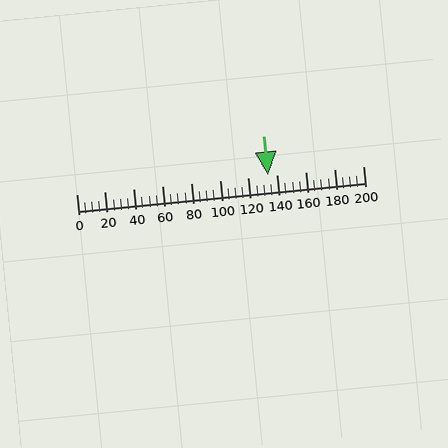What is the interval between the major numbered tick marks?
The major tick marks are spaced 20 units apart.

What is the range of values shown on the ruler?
The ruler shows values from 0 to 200.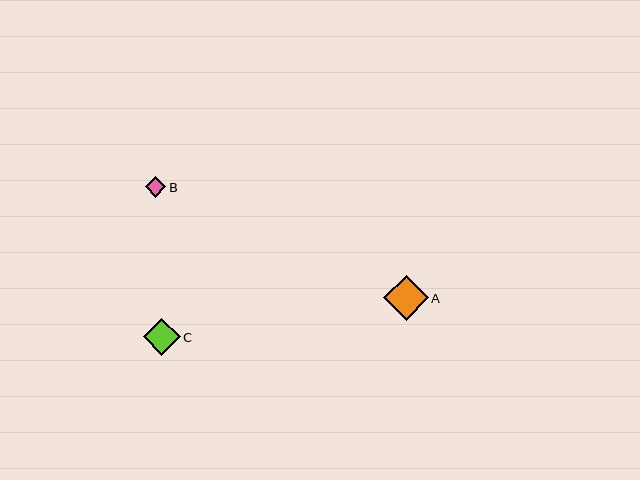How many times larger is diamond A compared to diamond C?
Diamond A is approximately 1.2 times the size of diamond C.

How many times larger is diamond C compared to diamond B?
Diamond C is approximately 1.7 times the size of diamond B.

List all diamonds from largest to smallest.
From largest to smallest: A, C, B.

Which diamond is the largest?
Diamond A is the largest with a size of approximately 45 pixels.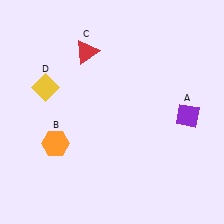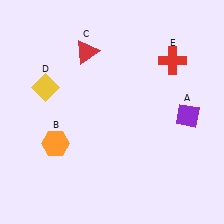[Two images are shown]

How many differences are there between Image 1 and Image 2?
There is 1 difference between the two images.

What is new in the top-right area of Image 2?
A red cross (E) was added in the top-right area of Image 2.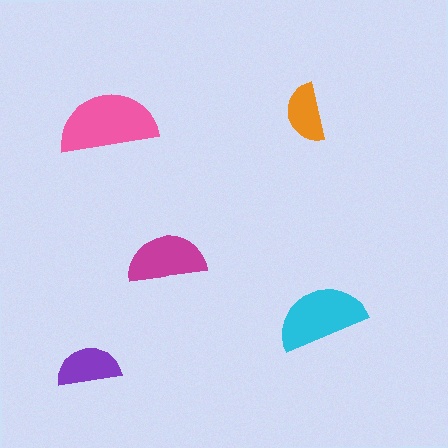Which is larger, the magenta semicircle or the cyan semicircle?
The cyan one.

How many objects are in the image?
There are 5 objects in the image.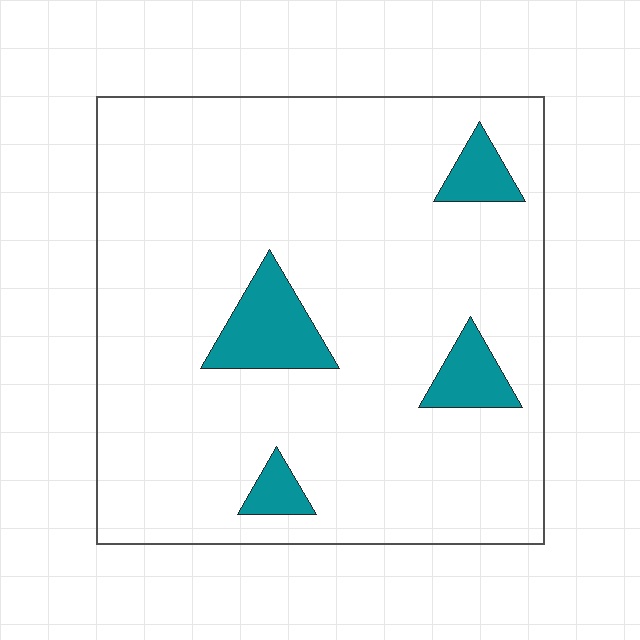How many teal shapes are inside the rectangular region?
4.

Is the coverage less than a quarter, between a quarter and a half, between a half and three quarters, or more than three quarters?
Less than a quarter.